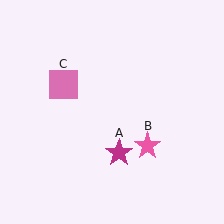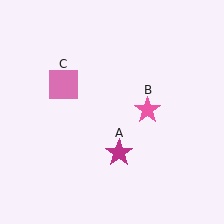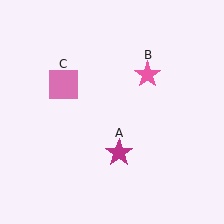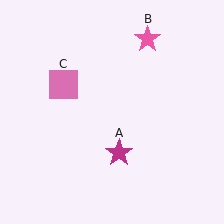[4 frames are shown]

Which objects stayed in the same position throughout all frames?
Magenta star (object A) and pink square (object C) remained stationary.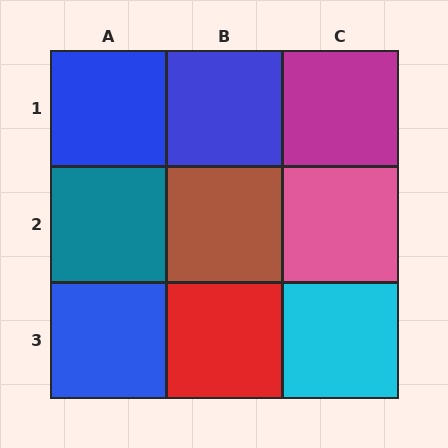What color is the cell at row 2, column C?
Pink.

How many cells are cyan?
1 cell is cyan.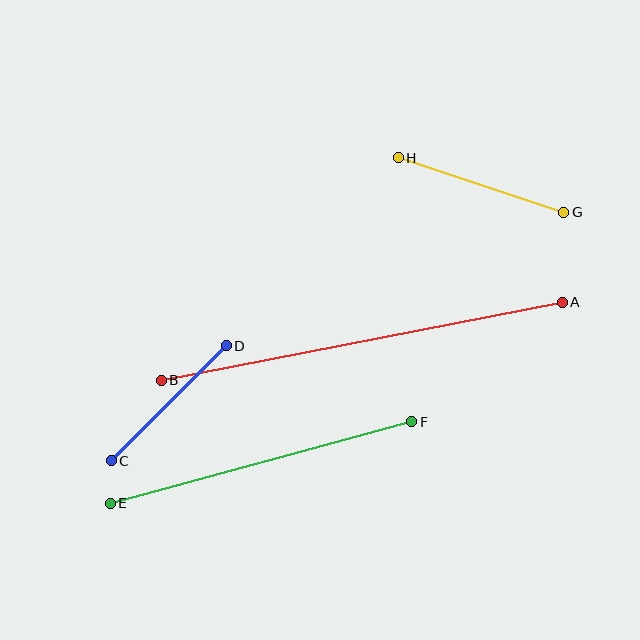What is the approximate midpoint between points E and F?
The midpoint is at approximately (261, 463) pixels.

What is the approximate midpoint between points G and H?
The midpoint is at approximately (481, 185) pixels.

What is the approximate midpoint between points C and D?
The midpoint is at approximately (169, 403) pixels.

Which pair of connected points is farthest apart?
Points A and B are farthest apart.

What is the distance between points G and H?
The distance is approximately 175 pixels.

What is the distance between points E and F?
The distance is approximately 312 pixels.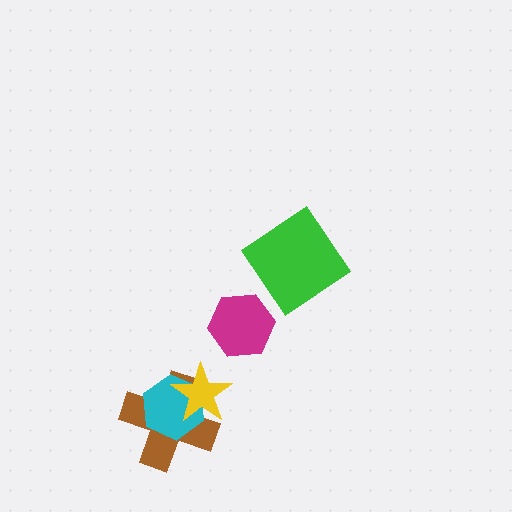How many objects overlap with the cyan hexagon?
2 objects overlap with the cyan hexagon.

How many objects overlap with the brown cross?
2 objects overlap with the brown cross.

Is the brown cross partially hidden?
Yes, it is partially covered by another shape.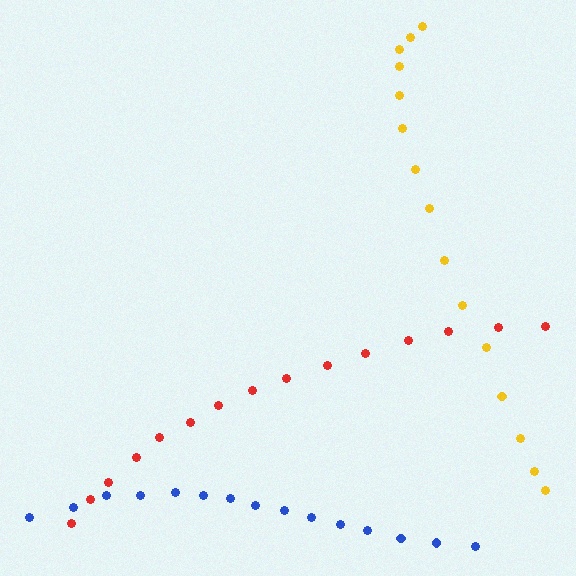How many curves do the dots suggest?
There are 3 distinct paths.